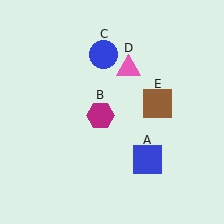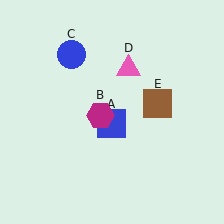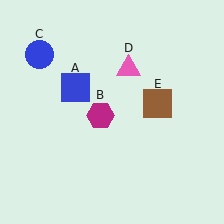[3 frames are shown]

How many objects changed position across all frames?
2 objects changed position: blue square (object A), blue circle (object C).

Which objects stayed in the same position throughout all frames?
Magenta hexagon (object B) and pink triangle (object D) and brown square (object E) remained stationary.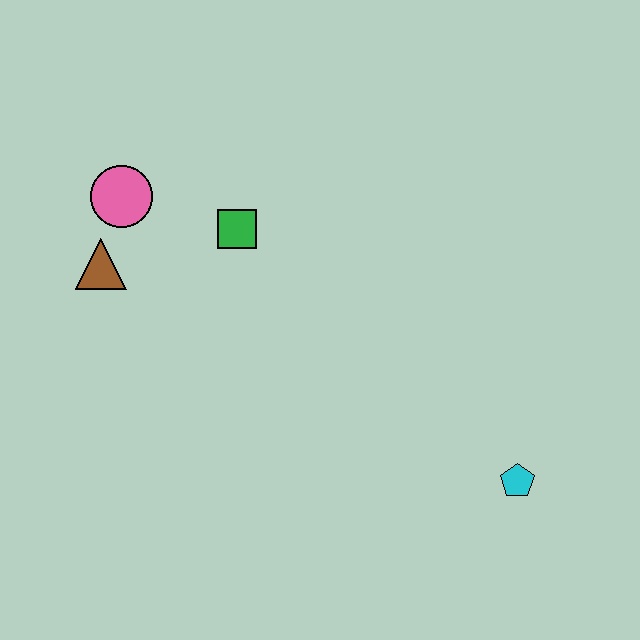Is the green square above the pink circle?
No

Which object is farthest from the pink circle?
The cyan pentagon is farthest from the pink circle.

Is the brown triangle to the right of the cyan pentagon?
No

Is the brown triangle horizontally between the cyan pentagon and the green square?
No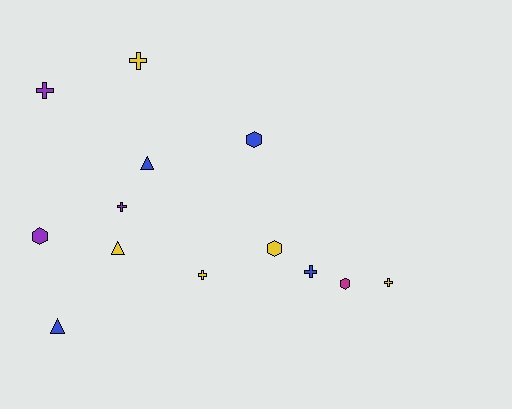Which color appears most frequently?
Yellow, with 5 objects.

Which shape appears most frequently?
Cross, with 6 objects.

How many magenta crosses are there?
There are no magenta crosses.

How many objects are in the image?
There are 13 objects.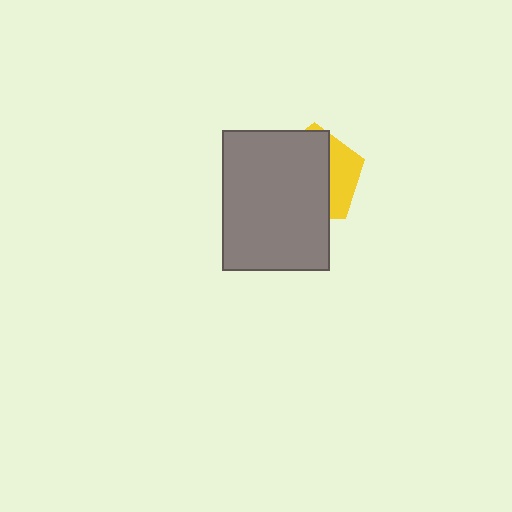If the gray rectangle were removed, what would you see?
You would see the complete yellow pentagon.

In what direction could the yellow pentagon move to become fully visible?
The yellow pentagon could move right. That would shift it out from behind the gray rectangle entirely.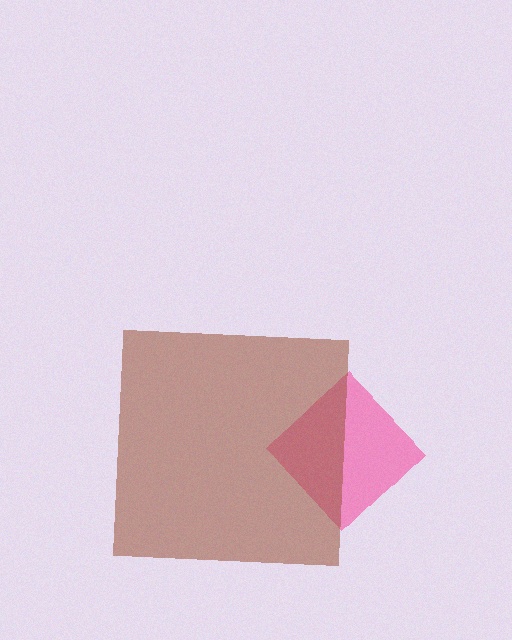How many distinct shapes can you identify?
There are 2 distinct shapes: a pink diamond, a brown square.